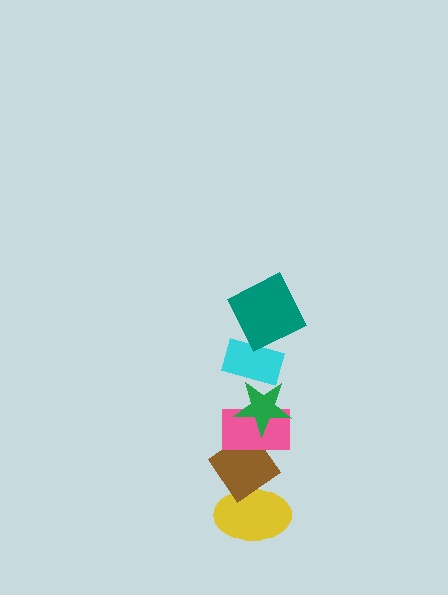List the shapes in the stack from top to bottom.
From top to bottom: the teal square, the cyan rectangle, the green star, the pink rectangle, the brown diamond, the yellow ellipse.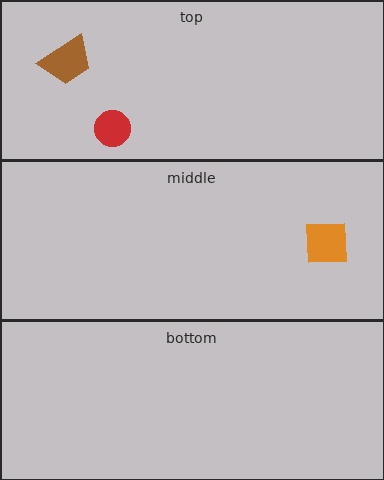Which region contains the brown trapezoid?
The top region.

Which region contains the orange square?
The middle region.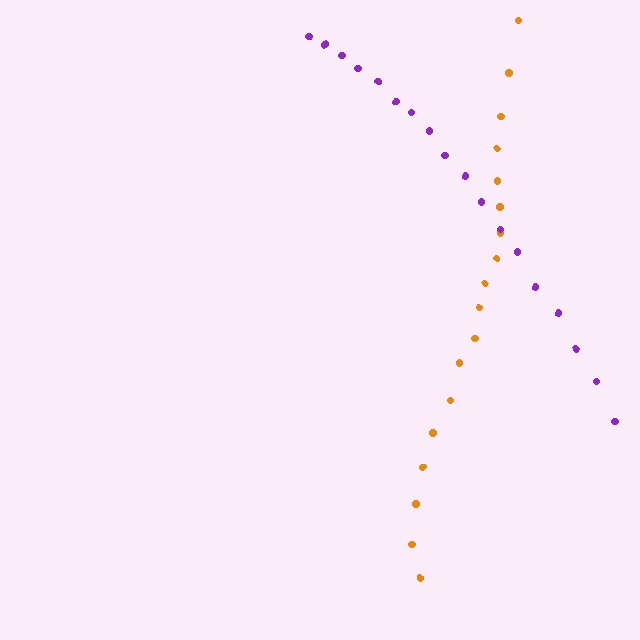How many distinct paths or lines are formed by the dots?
There are 2 distinct paths.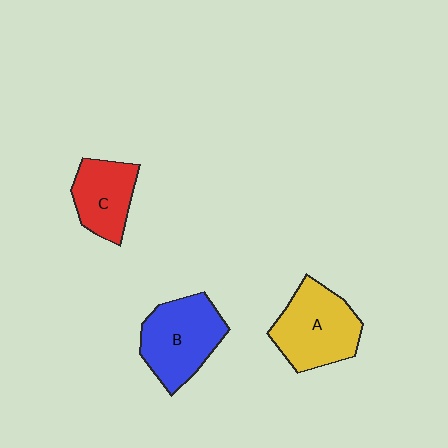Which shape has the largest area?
Shape A (yellow).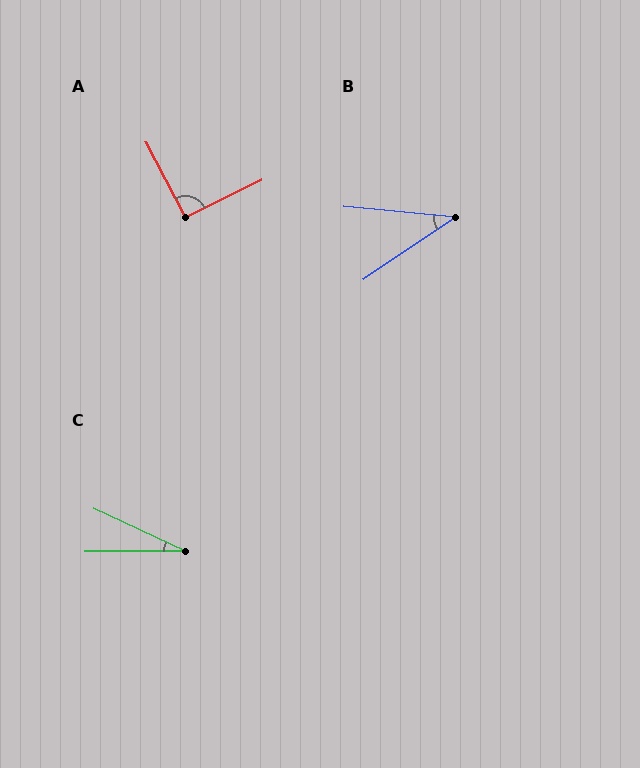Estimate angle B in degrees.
Approximately 40 degrees.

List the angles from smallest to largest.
C (25°), B (40°), A (92°).